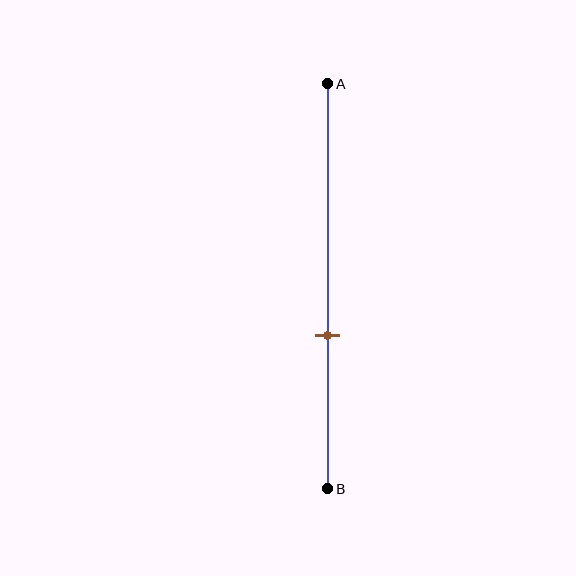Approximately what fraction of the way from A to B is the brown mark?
The brown mark is approximately 60% of the way from A to B.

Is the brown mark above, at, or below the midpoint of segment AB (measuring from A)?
The brown mark is below the midpoint of segment AB.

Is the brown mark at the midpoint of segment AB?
No, the mark is at about 60% from A, not at the 50% midpoint.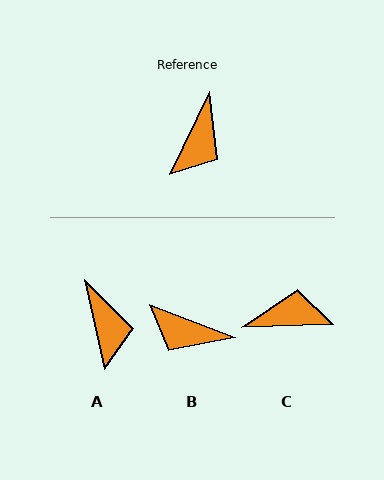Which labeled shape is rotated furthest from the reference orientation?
C, about 118 degrees away.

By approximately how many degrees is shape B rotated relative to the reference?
Approximately 86 degrees clockwise.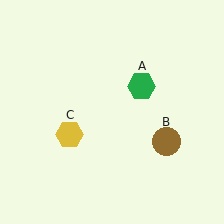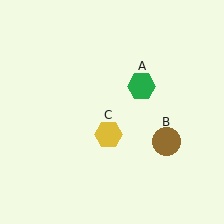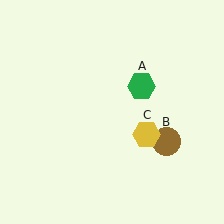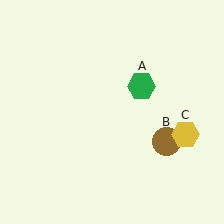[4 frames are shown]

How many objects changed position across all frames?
1 object changed position: yellow hexagon (object C).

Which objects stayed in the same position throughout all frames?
Green hexagon (object A) and brown circle (object B) remained stationary.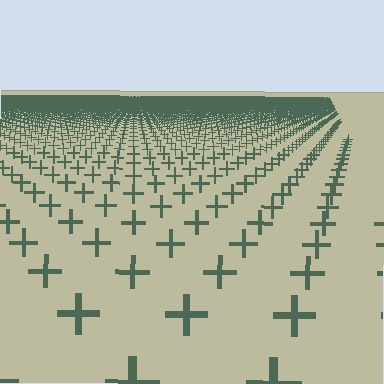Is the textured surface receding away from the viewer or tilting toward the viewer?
The surface is receding away from the viewer. Texture elements get smaller and denser toward the top.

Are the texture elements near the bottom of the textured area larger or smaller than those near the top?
Larger. Near the bottom, elements are closer to the viewer and appear at a bigger on-screen size.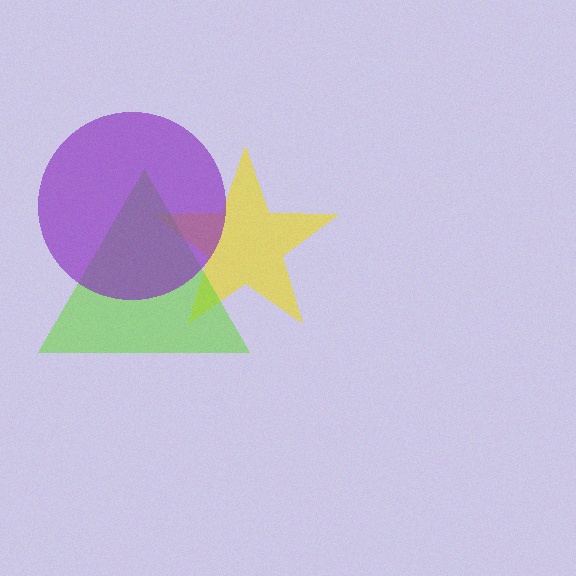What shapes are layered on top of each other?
The layered shapes are: a yellow star, a lime triangle, a purple circle.